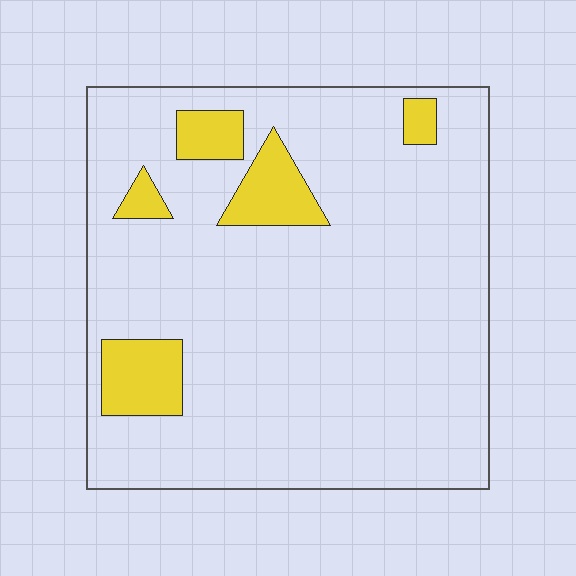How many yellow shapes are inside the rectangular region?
5.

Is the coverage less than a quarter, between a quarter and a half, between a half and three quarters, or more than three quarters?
Less than a quarter.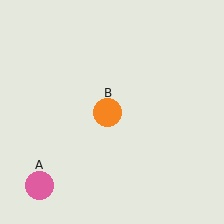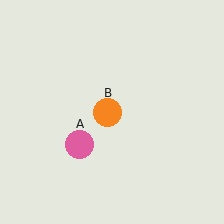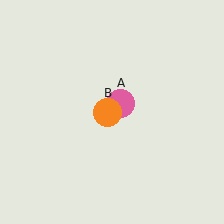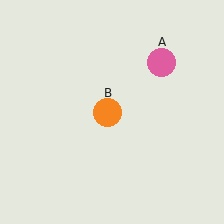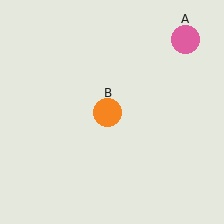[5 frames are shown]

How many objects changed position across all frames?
1 object changed position: pink circle (object A).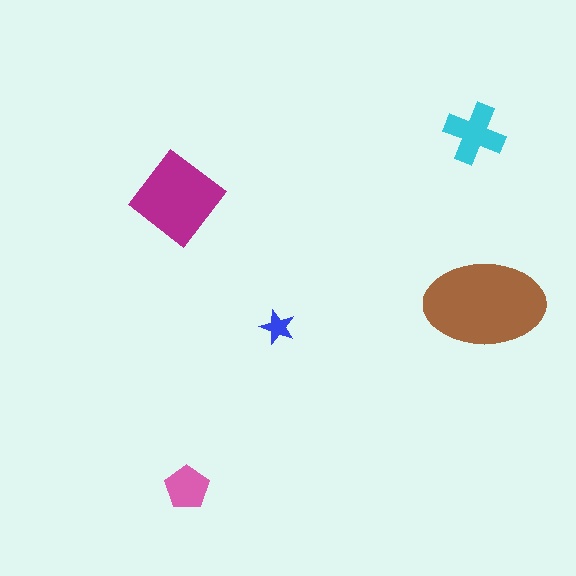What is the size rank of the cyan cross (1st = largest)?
3rd.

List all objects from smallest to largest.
The blue star, the pink pentagon, the cyan cross, the magenta diamond, the brown ellipse.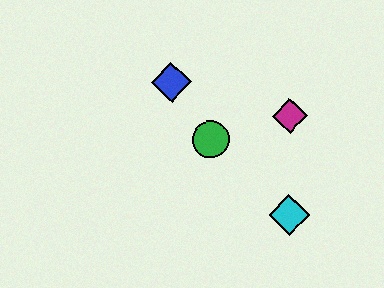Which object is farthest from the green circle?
The cyan diamond is farthest from the green circle.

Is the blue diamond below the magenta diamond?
No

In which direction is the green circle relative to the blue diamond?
The green circle is below the blue diamond.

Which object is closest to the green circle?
The blue diamond is closest to the green circle.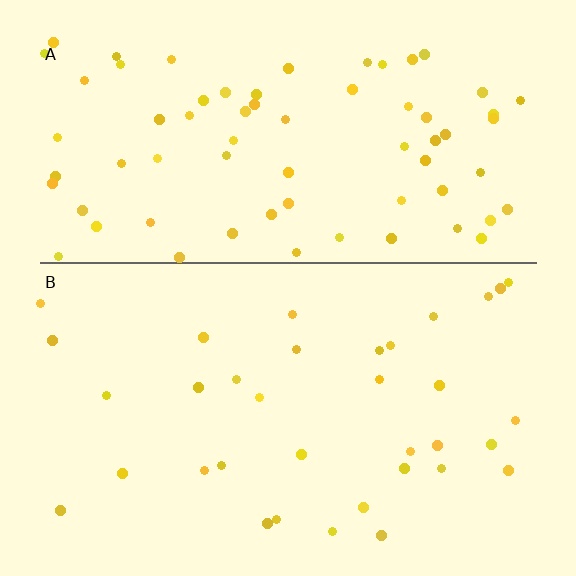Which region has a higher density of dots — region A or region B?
A (the top).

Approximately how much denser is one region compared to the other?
Approximately 2.0× — region A over region B.